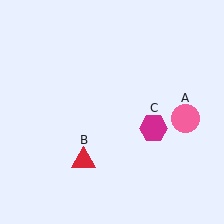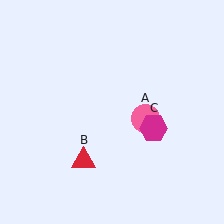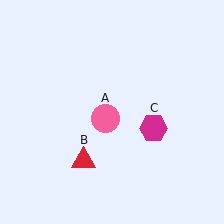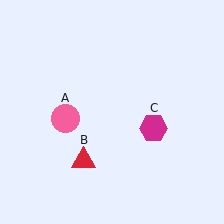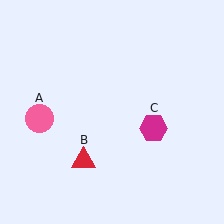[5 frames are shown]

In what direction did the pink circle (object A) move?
The pink circle (object A) moved left.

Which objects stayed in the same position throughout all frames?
Red triangle (object B) and magenta hexagon (object C) remained stationary.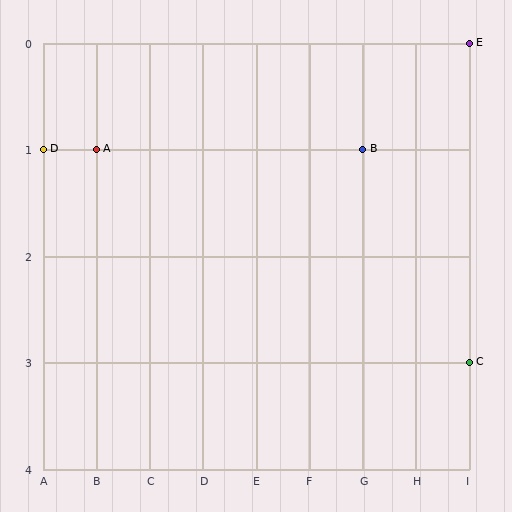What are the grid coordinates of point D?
Point D is at grid coordinates (A, 1).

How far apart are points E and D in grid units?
Points E and D are 8 columns and 1 row apart (about 8.1 grid units diagonally).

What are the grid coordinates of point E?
Point E is at grid coordinates (I, 0).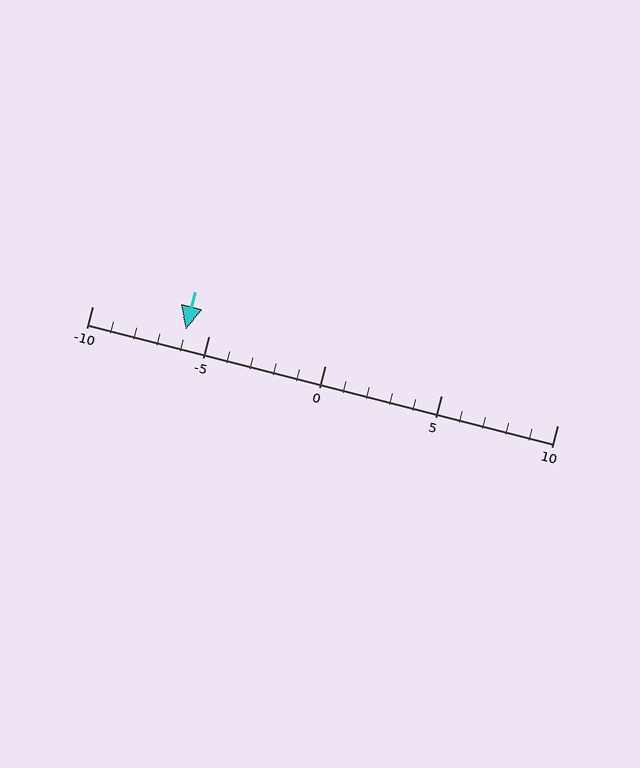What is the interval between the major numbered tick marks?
The major tick marks are spaced 5 units apart.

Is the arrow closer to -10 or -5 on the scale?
The arrow is closer to -5.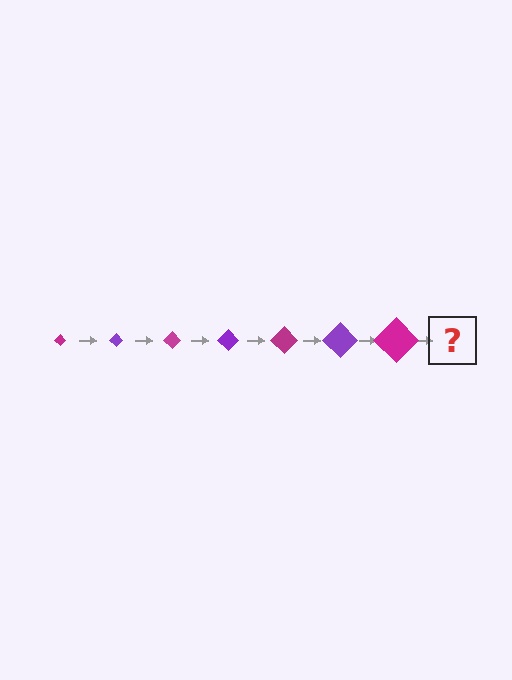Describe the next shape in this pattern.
It should be a purple diamond, larger than the previous one.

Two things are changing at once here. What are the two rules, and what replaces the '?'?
The two rules are that the diamond grows larger each step and the color cycles through magenta and purple. The '?' should be a purple diamond, larger than the previous one.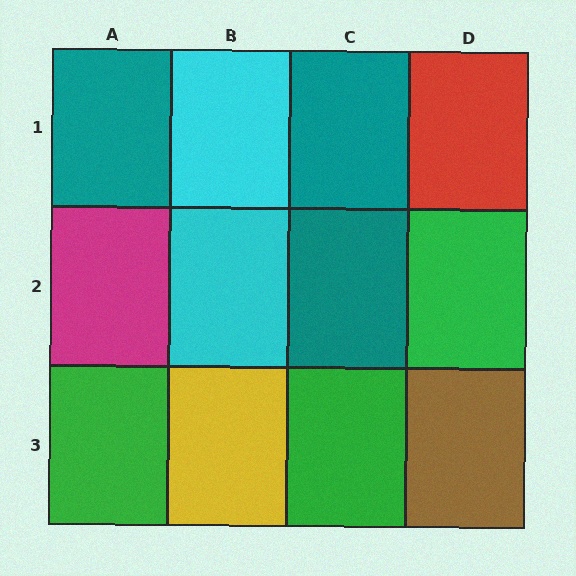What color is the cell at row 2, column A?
Magenta.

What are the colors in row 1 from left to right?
Teal, cyan, teal, red.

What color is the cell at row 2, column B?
Cyan.